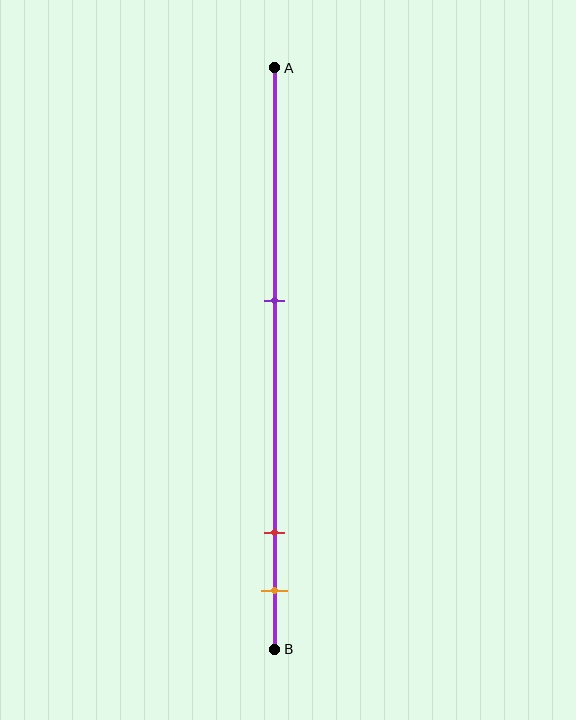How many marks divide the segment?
There are 3 marks dividing the segment.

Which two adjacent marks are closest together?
The red and orange marks are the closest adjacent pair.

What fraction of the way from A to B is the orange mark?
The orange mark is approximately 90% (0.9) of the way from A to B.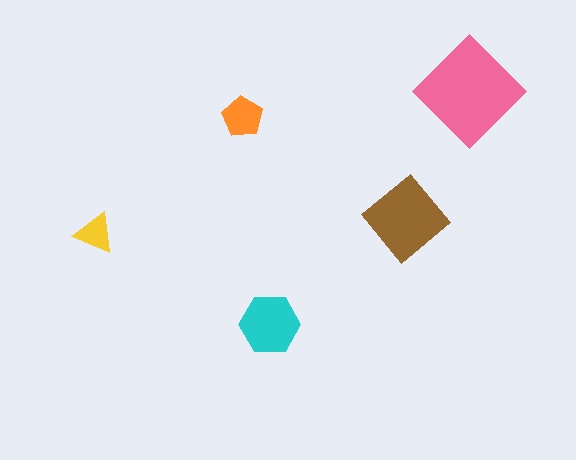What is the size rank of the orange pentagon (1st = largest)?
4th.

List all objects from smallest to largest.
The yellow triangle, the orange pentagon, the cyan hexagon, the brown diamond, the pink diamond.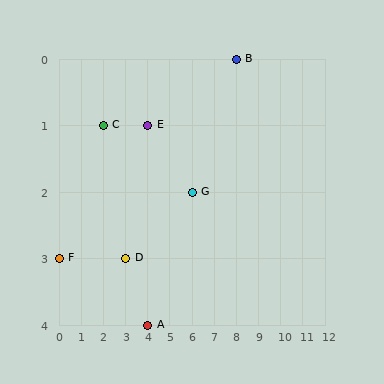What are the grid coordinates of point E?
Point E is at grid coordinates (4, 1).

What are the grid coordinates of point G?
Point G is at grid coordinates (6, 2).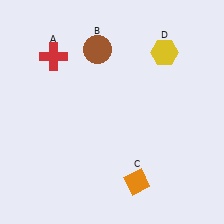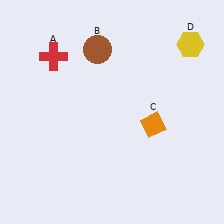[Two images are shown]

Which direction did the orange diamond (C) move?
The orange diamond (C) moved up.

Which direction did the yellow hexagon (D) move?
The yellow hexagon (D) moved right.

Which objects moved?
The objects that moved are: the orange diamond (C), the yellow hexagon (D).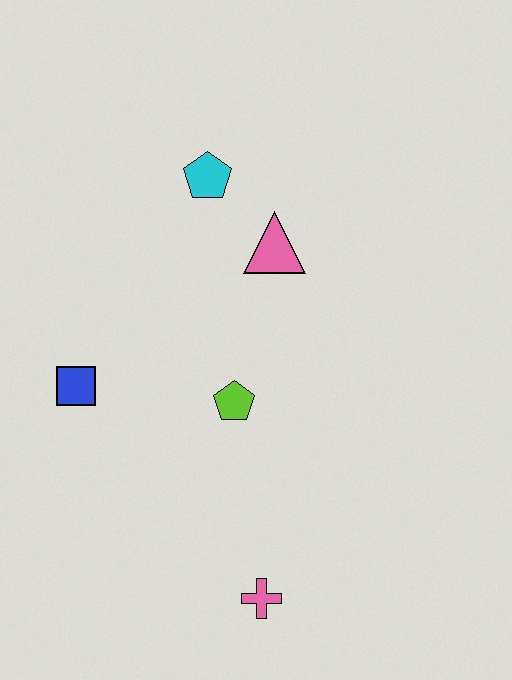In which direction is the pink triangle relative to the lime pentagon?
The pink triangle is above the lime pentagon.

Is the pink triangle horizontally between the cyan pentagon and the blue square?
No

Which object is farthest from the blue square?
The pink cross is farthest from the blue square.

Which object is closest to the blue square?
The lime pentagon is closest to the blue square.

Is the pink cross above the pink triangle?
No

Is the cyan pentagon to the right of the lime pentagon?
No